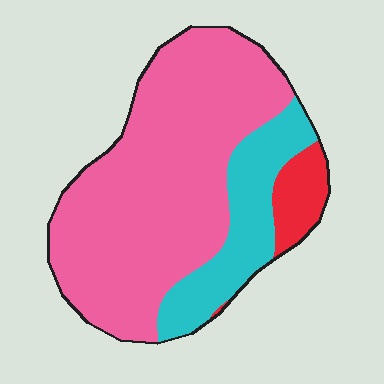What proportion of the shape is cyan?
Cyan takes up between a sixth and a third of the shape.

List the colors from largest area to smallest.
From largest to smallest: pink, cyan, red.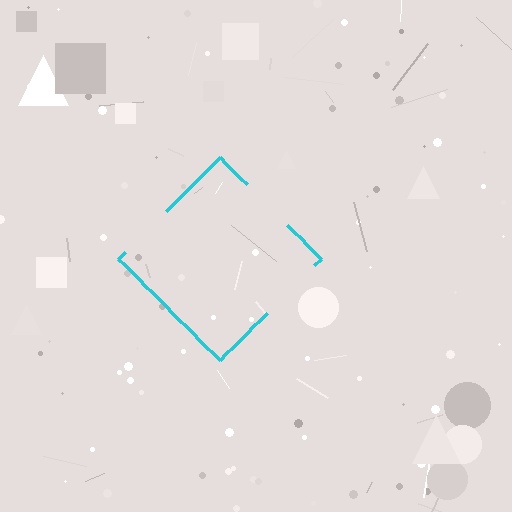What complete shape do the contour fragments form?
The contour fragments form a diamond.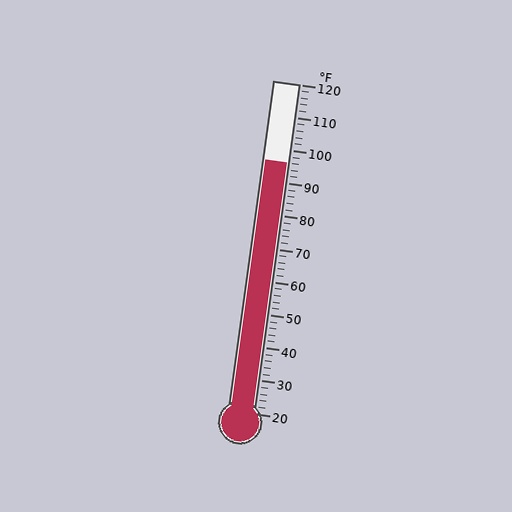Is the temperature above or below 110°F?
The temperature is below 110°F.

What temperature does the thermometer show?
The thermometer shows approximately 96°F.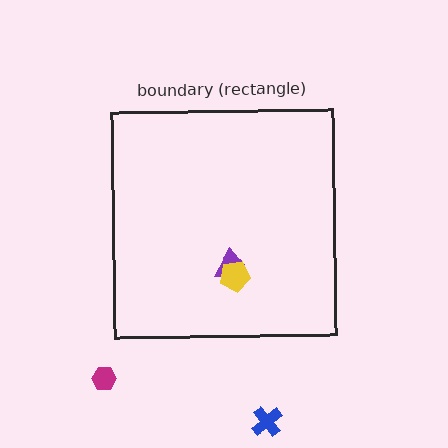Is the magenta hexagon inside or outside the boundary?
Outside.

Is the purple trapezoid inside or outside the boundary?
Inside.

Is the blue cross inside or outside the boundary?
Outside.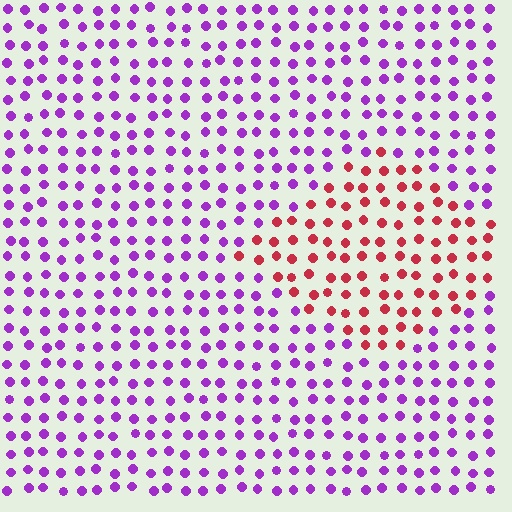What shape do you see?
I see a diamond.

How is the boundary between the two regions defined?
The boundary is defined purely by a slight shift in hue (about 66 degrees). Spacing, size, and orientation are identical on both sides.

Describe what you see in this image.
The image is filled with small purple elements in a uniform arrangement. A diamond-shaped region is visible where the elements are tinted to a slightly different hue, forming a subtle color boundary.